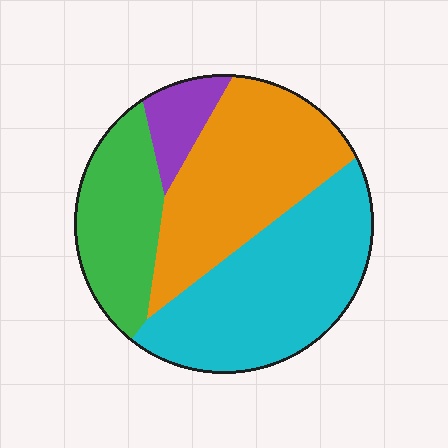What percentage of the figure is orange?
Orange takes up about one third (1/3) of the figure.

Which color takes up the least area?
Purple, at roughly 5%.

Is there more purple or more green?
Green.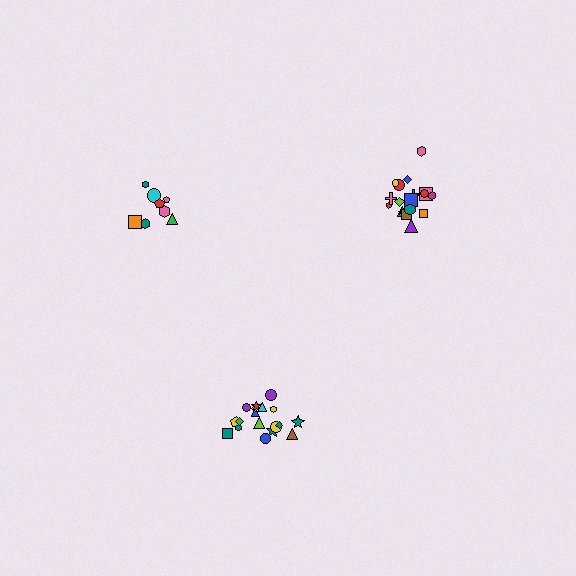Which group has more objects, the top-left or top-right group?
The top-right group.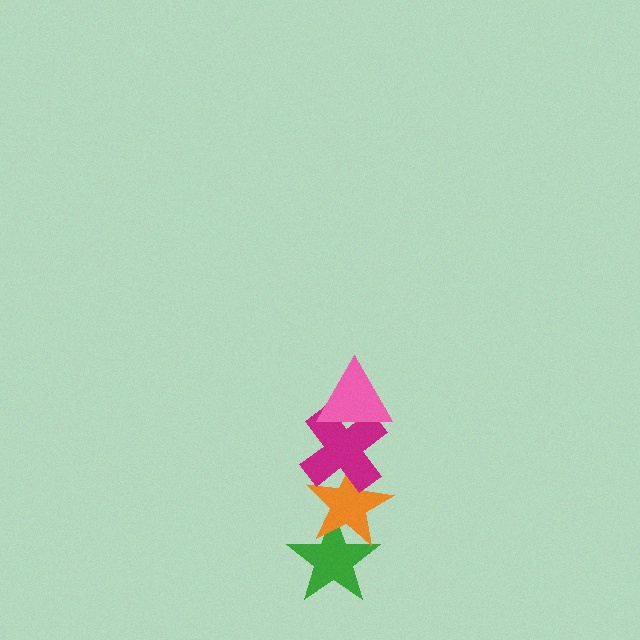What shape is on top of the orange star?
The magenta cross is on top of the orange star.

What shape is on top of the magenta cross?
The pink triangle is on top of the magenta cross.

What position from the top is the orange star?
The orange star is 3rd from the top.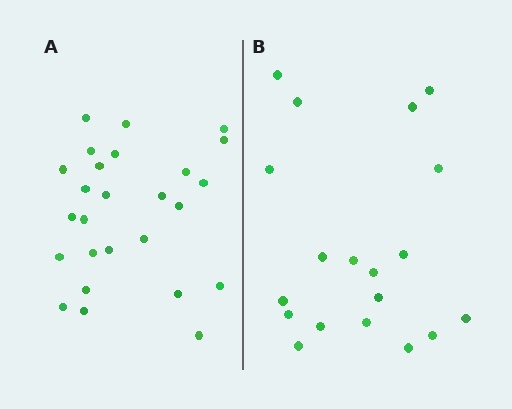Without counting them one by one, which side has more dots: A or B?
Region A (the left region) has more dots.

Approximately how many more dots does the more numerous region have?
Region A has roughly 8 or so more dots than region B.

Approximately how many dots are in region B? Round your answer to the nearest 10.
About 20 dots. (The exact count is 19, which rounds to 20.)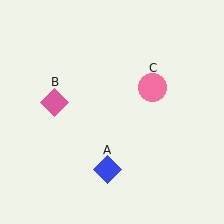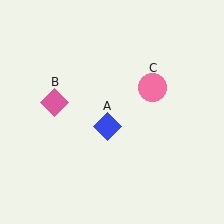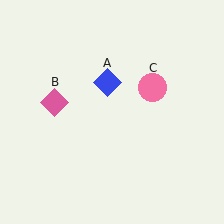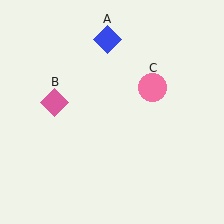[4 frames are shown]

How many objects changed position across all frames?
1 object changed position: blue diamond (object A).